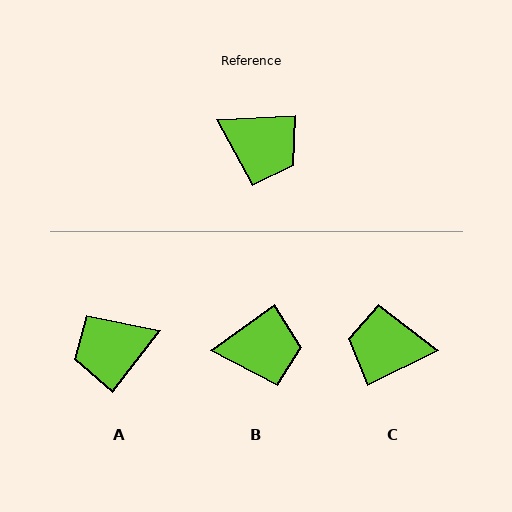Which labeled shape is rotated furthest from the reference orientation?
C, about 157 degrees away.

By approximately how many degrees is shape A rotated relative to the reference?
Approximately 130 degrees clockwise.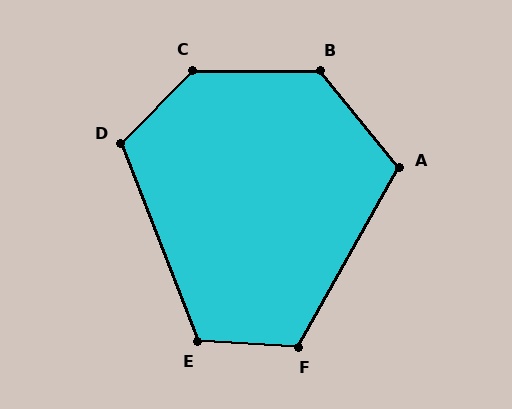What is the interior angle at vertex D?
Approximately 114 degrees (obtuse).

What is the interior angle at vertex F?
Approximately 116 degrees (obtuse).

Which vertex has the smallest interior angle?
A, at approximately 111 degrees.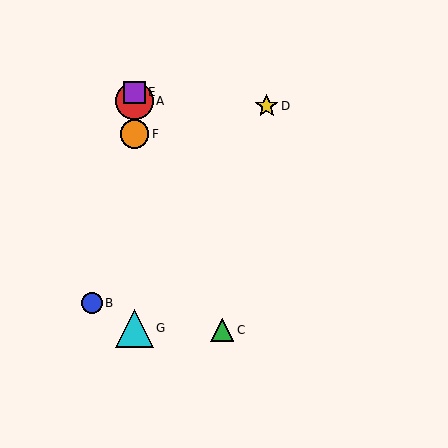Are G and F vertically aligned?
Yes, both are at x≈135.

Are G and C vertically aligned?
No, G is at x≈135 and C is at x≈222.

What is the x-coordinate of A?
Object A is at x≈135.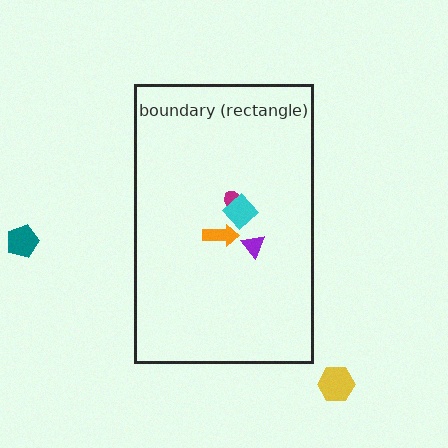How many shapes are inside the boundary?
4 inside, 2 outside.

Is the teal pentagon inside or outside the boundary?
Outside.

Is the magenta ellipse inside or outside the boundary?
Inside.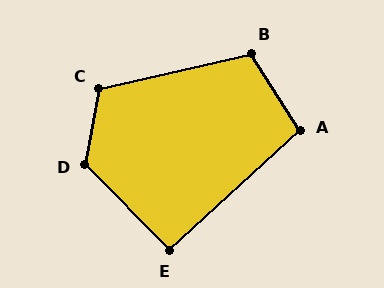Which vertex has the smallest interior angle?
E, at approximately 92 degrees.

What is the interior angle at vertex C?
Approximately 113 degrees (obtuse).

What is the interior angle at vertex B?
Approximately 109 degrees (obtuse).